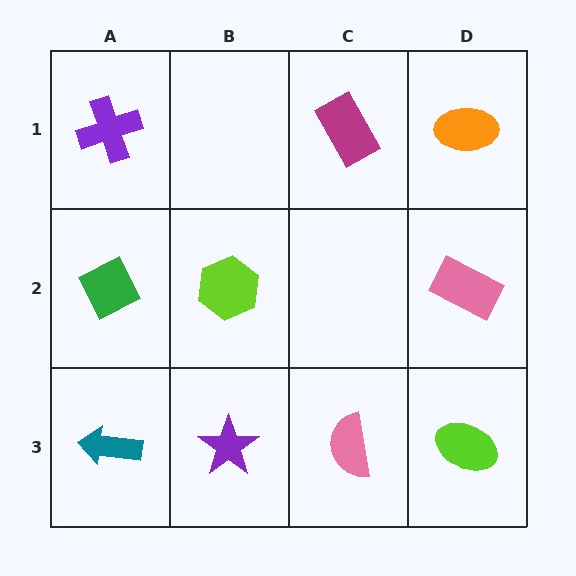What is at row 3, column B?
A purple star.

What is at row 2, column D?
A pink rectangle.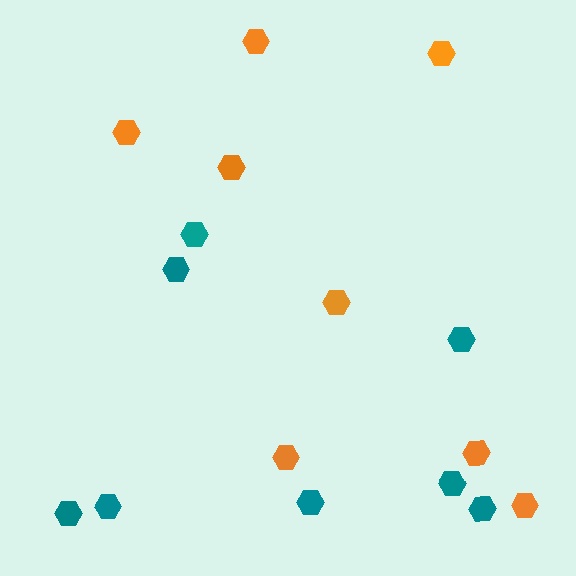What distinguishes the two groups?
There are 2 groups: one group of teal hexagons (8) and one group of orange hexagons (8).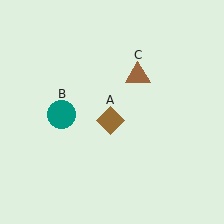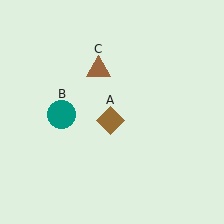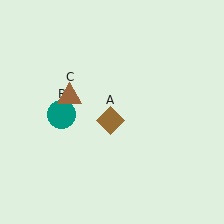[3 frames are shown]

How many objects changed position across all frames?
1 object changed position: brown triangle (object C).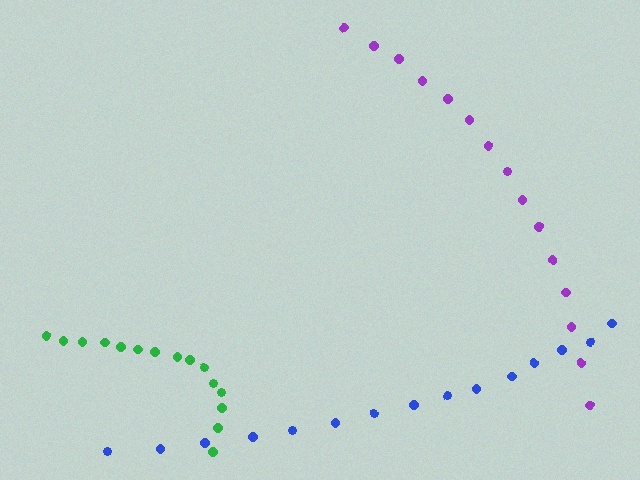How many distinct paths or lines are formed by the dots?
There are 3 distinct paths.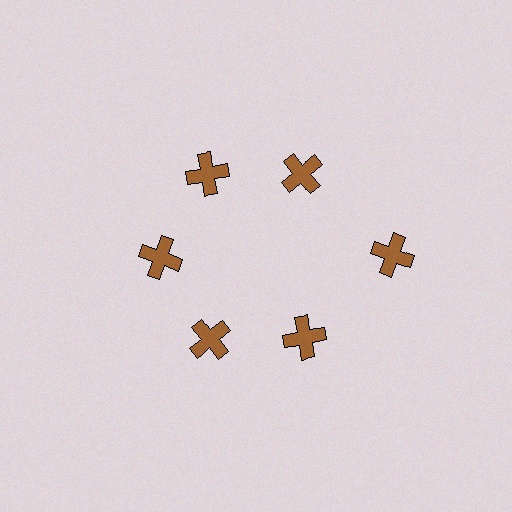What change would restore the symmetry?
The symmetry would be restored by moving it inward, back onto the ring so that all 6 crosses sit at equal angles and equal distance from the center.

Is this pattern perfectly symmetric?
No. The 6 brown crosses are arranged in a ring, but one element near the 3 o'clock position is pushed outward from the center, breaking the 6-fold rotational symmetry.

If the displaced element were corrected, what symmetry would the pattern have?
It would have 6-fold rotational symmetry — the pattern would map onto itself every 60 degrees.